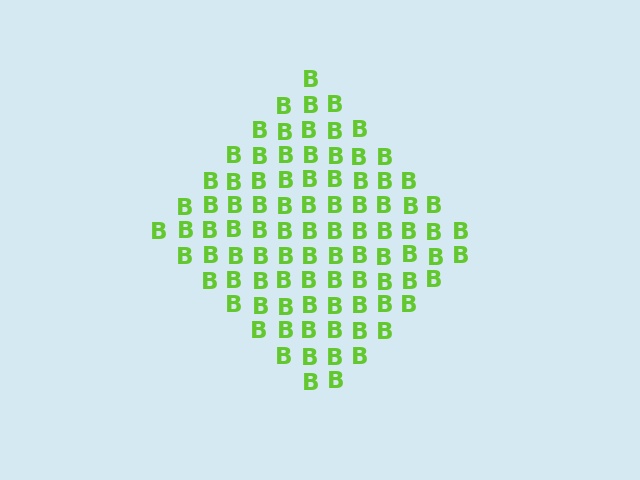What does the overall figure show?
The overall figure shows a diamond.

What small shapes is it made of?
It is made of small letter B's.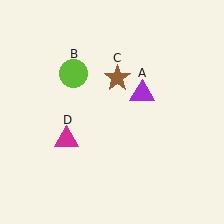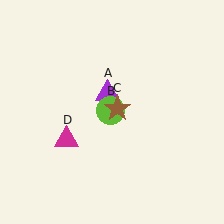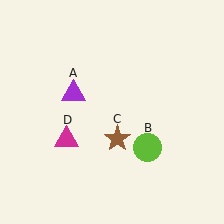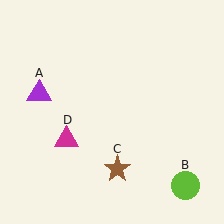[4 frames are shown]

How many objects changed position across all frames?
3 objects changed position: purple triangle (object A), lime circle (object B), brown star (object C).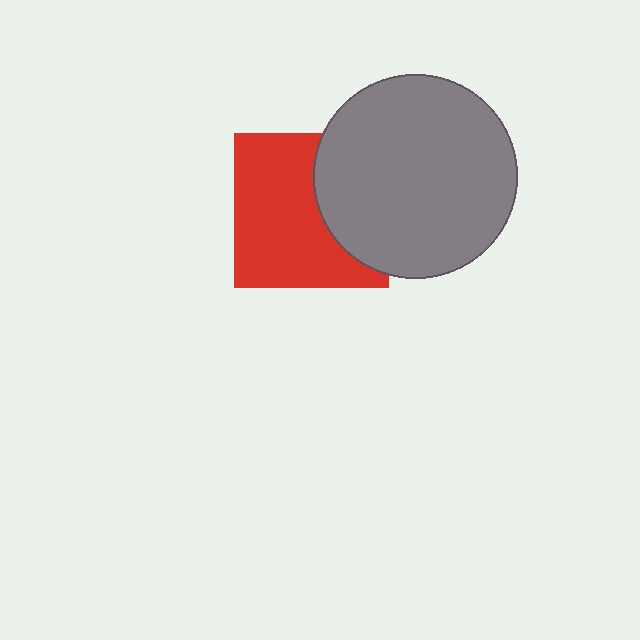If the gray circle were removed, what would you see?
You would see the complete red square.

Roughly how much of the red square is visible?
About half of it is visible (roughly 64%).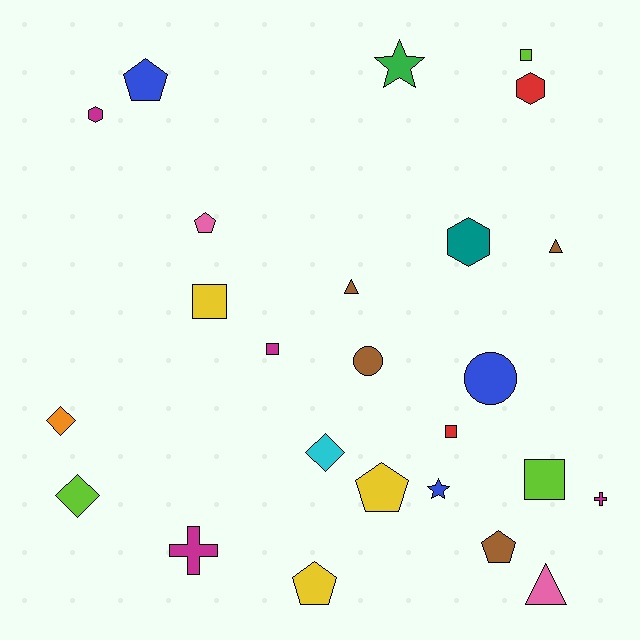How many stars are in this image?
There are 2 stars.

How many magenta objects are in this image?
There are 4 magenta objects.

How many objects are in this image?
There are 25 objects.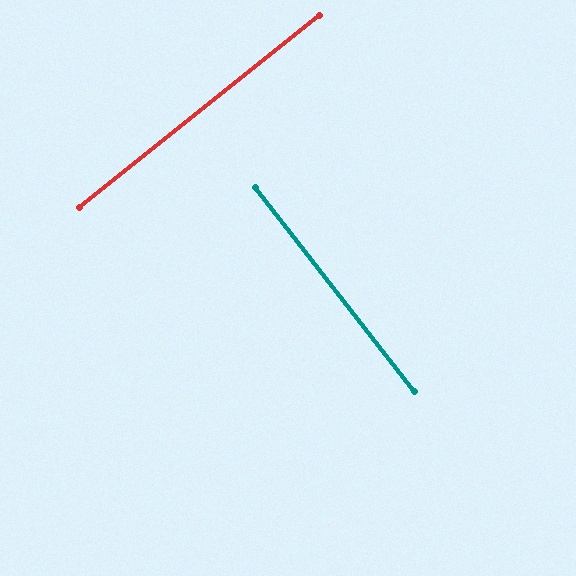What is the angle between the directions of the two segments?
Approximately 89 degrees.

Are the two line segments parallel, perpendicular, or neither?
Perpendicular — they meet at approximately 89°.